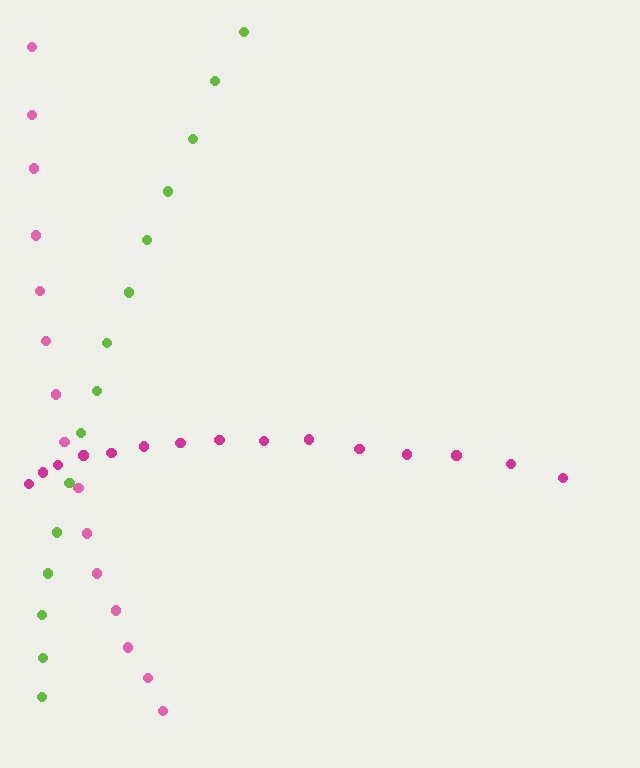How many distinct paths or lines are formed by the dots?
There are 3 distinct paths.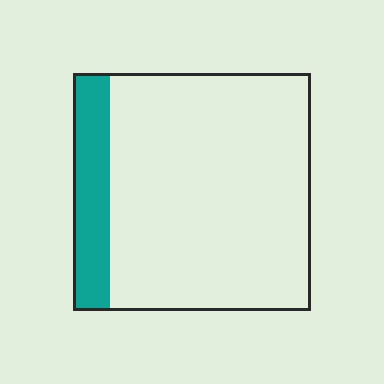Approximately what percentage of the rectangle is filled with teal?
Approximately 15%.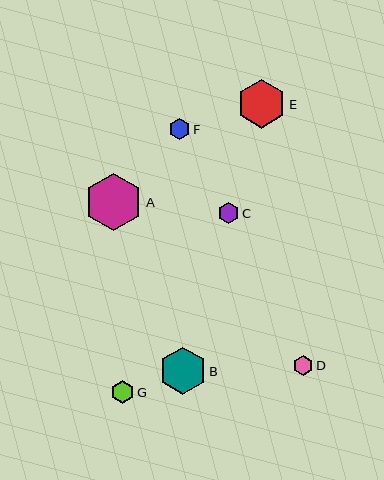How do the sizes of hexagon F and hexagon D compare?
Hexagon F and hexagon D are approximately the same size.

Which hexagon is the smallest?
Hexagon D is the smallest with a size of approximately 20 pixels.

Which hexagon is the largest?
Hexagon A is the largest with a size of approximately 58 pixels.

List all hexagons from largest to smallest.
From largest to smallest: A, E, B, G, C, F, D.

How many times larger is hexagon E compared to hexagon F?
Hexagon E is approximately 2.3 times the size of hexagon F.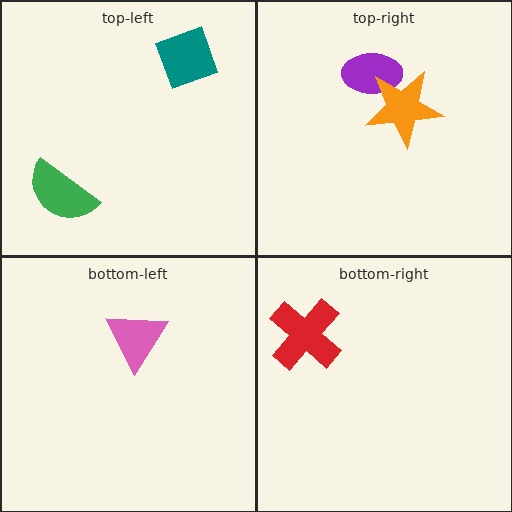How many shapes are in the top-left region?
2.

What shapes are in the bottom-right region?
The red cross.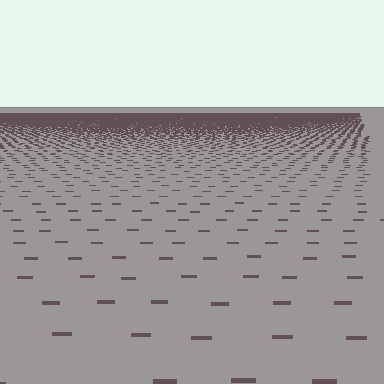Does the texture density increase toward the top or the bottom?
Density increases toward the top.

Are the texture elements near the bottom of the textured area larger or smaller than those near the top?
Larger. Near the bottom, elements are closer to the viewer and appear at a bigger on-screen size.